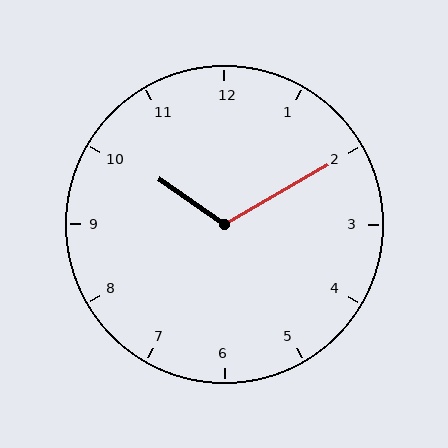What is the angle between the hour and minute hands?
Approximately 115 degrees.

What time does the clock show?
10:10.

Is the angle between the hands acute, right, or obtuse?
It is obtuse.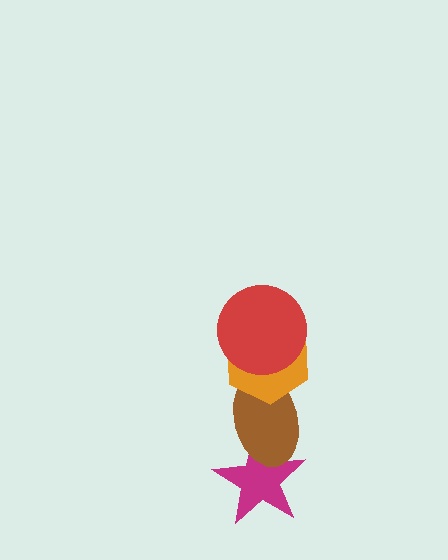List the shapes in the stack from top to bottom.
From top to bottom: the red circle, the orange hexagon, the brown ellipse, the magenta star.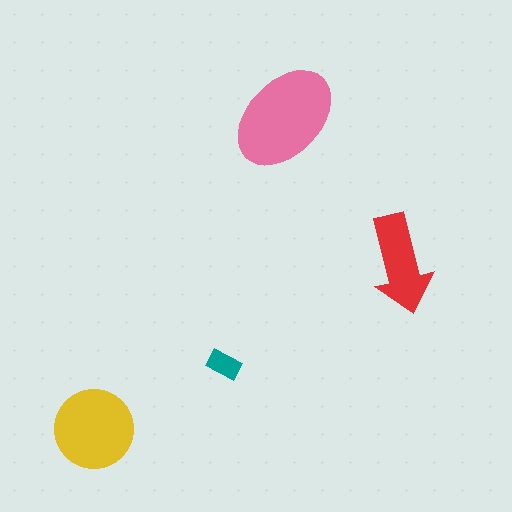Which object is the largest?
The pink ellipse.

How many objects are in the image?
There are 4 objects in the image.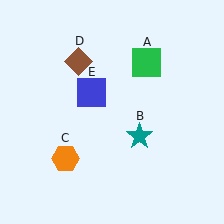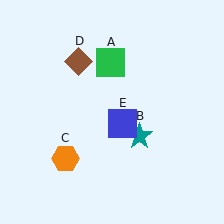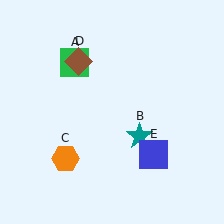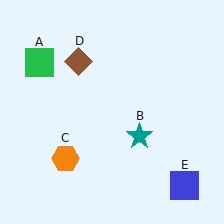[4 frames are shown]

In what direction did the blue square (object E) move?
The blue square (object E) moved down and to the right.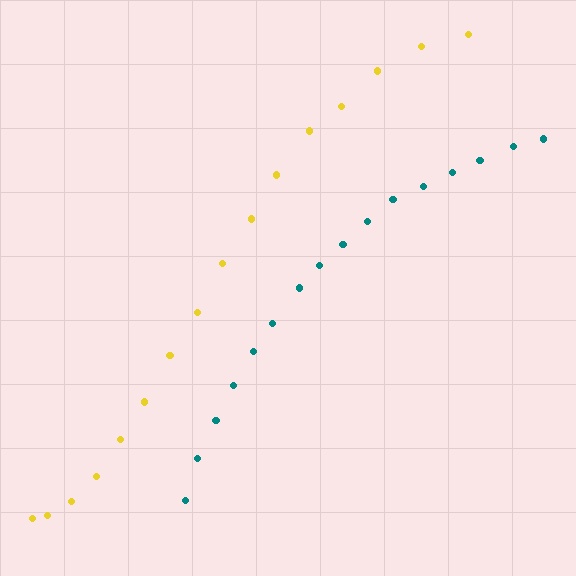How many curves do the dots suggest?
There are 2 distinct paths.